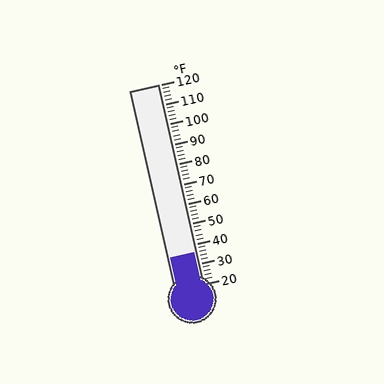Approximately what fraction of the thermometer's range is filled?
The thermometer is filled to approximately 15% of its range.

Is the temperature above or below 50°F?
The temperature is below 50°F.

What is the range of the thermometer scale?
The thermometer scale ranges from 20°F to 120°F.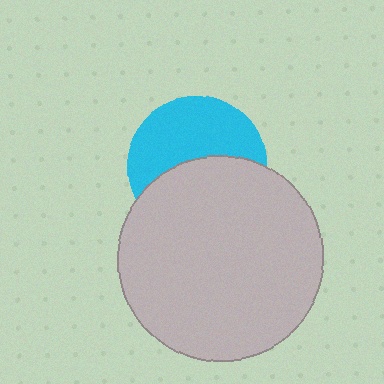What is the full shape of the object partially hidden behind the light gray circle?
The partially hidden object is a cyan circle.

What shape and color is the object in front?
The object in front is a light gray circle.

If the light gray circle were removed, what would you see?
You would see the complete cyan circle.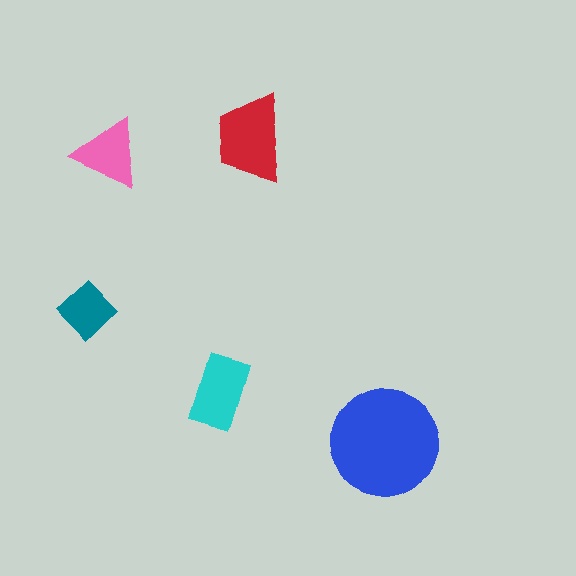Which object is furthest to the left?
The teal diamond is leftmost.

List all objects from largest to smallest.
The blue circle, the red trapezoid, the cyan rectangle, the pink triangle, the teal diamond.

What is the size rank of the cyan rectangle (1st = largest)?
3rd.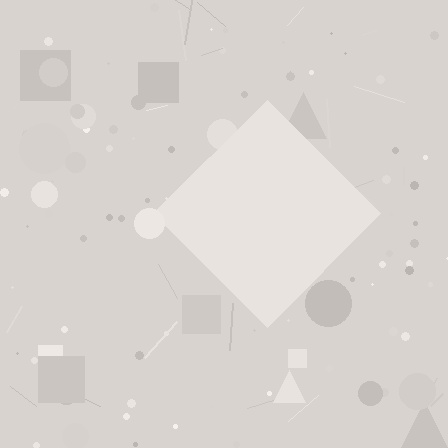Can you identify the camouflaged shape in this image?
The camouflaged shape is a diamond.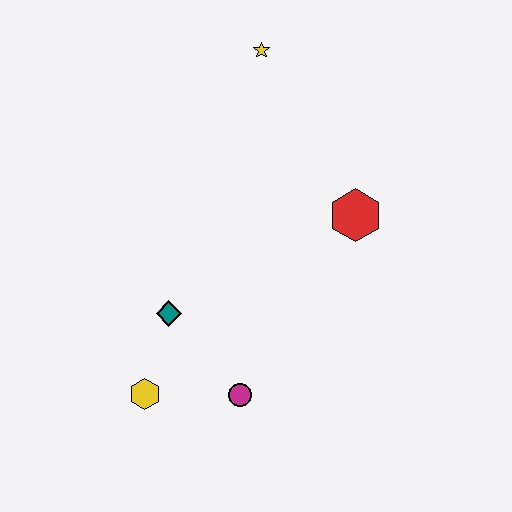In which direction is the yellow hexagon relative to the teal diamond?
The yellow hexagon is below the teal diamond.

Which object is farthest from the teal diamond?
The yellow star is farthest from the teal diamond.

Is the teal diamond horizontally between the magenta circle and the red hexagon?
No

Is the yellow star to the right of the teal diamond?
Yes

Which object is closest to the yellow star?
The red hexagon is closest to the yellow star.